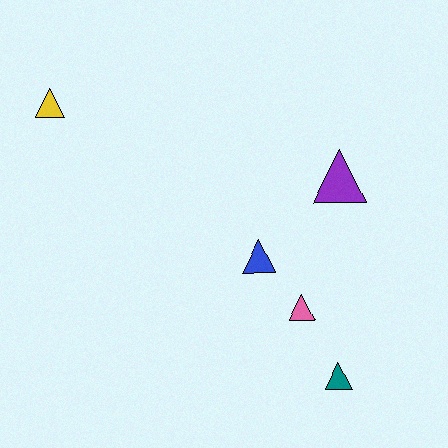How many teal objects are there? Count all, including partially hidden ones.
There is 1 teal object.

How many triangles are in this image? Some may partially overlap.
There are 5 triangles.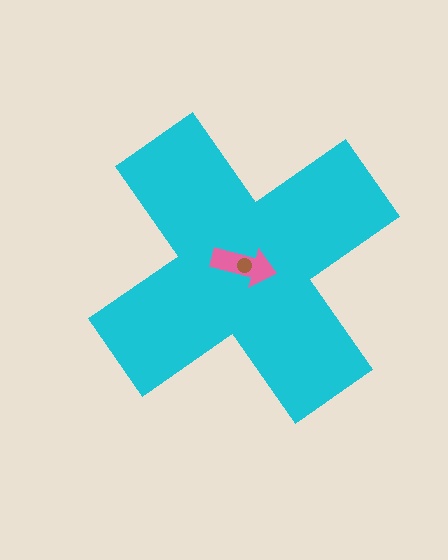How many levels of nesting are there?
3.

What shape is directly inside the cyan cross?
The pink arrow.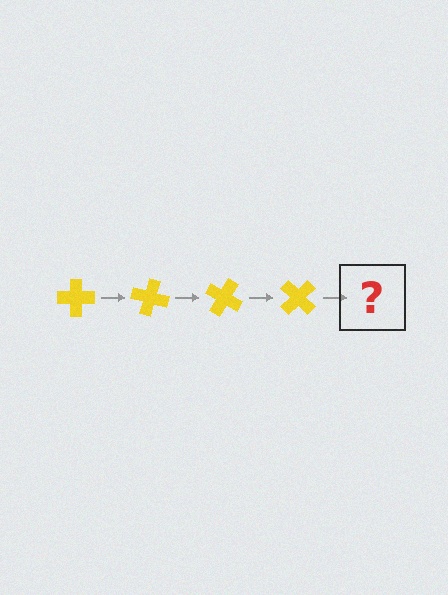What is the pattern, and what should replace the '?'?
The pattern is that the cross rotates 15 degrees each step. The '?' should be a yellow cross rotated 60 degrees.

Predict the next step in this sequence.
The next step is a yellow cross rotated 60 degrees.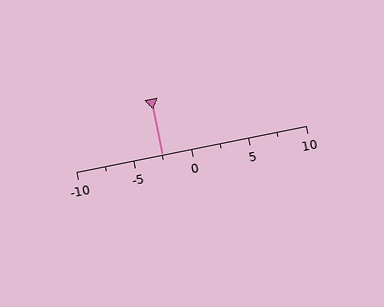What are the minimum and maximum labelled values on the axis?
The axis runs from -10 to 10.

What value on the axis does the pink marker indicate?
The marker indicates approximately -2.5.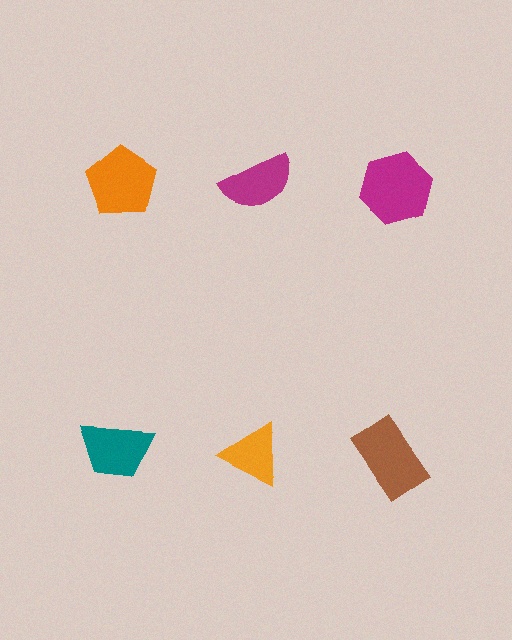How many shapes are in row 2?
3 shapes.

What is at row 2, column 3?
A brown rectangle.